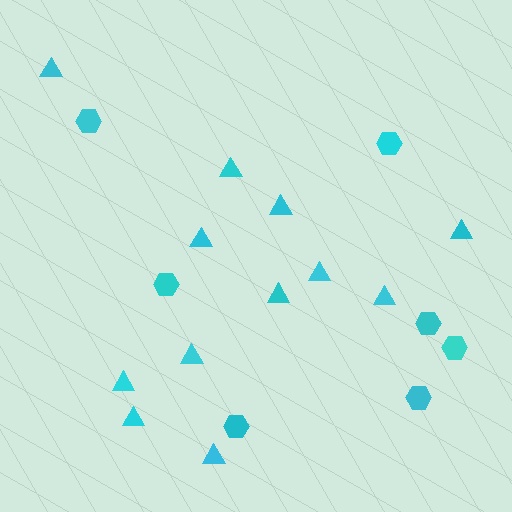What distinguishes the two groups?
There are 2 groups: one group of hexagons (7) and one group of triangles (12).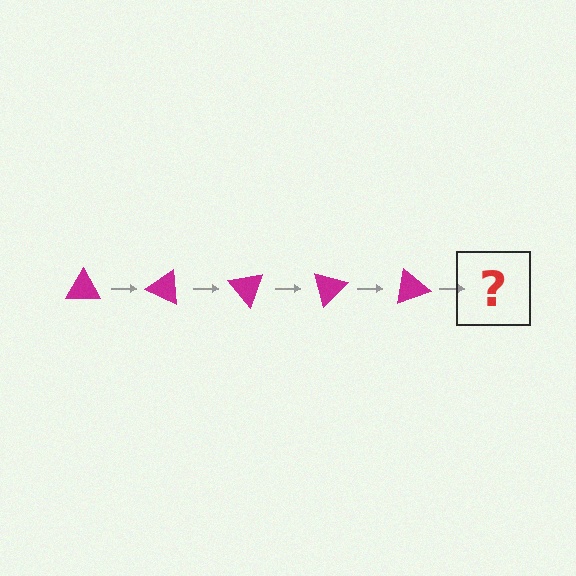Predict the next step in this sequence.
The next step is a magenta triangle rotated 125 degrees.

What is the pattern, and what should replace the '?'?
The pattern is that the triangle rotates 25 degrees each step. The '?' should be a magenta triangle rotated 125 degrees.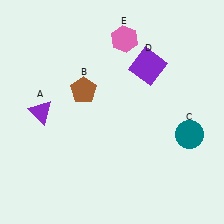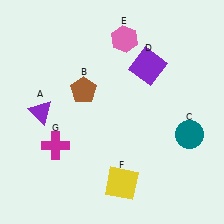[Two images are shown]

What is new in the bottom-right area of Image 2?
A yellow square (F) was added in the bottom-right area of Image 2.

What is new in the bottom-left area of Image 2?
A magenta cross (G) was added in the bottom-left area of Image 2.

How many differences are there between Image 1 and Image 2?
There are 2 differences between the two images.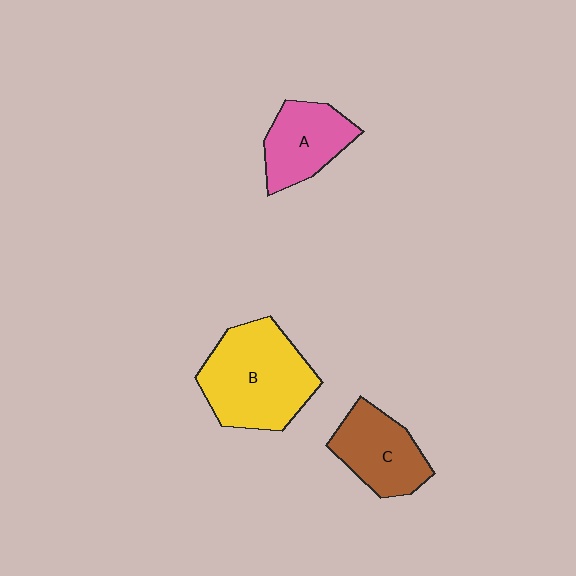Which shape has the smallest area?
Shape A (pink).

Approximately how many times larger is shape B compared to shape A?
Approximately 1.7 times.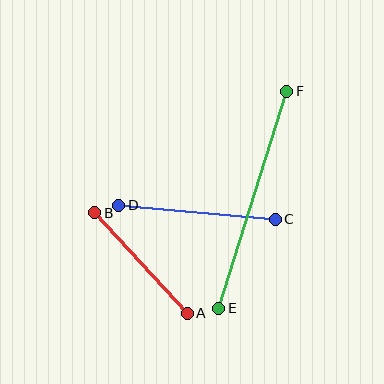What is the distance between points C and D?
The distance is approximately 157 pixels.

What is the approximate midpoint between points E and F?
The midpoint is at approximately (253, 200) pixels.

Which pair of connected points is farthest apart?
Points E and F are farthest apart.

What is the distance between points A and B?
The distance is approximately 136 pixels.